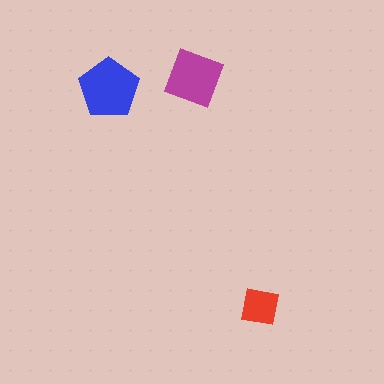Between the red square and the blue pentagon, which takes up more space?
The blue pentagon.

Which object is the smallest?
The red square.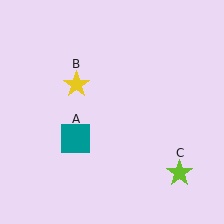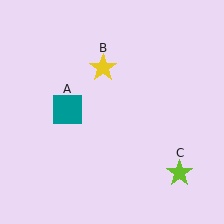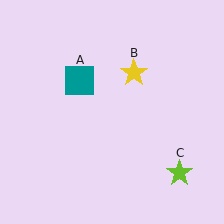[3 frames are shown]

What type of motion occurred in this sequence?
The teal square (object A), yellow star (object B) rotated clockwise around the center of the scene.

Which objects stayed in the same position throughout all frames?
Lime star (object C) remained stationary.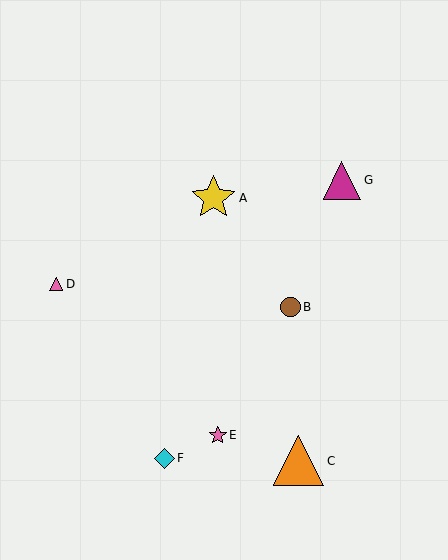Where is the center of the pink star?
The center of the pink star is at (218, 435).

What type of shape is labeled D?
Shape D is a pink triangle.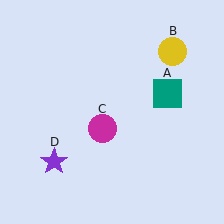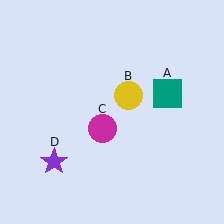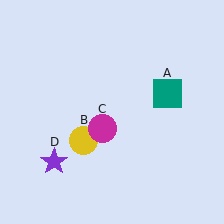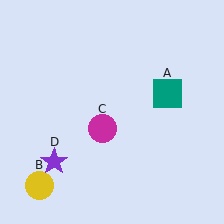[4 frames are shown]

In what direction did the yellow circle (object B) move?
The yellow circle (object B) moved down and to the left.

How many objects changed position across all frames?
1 object changed position: yellow circle (object B).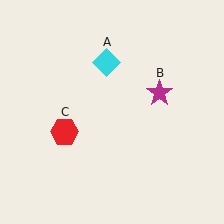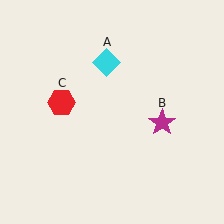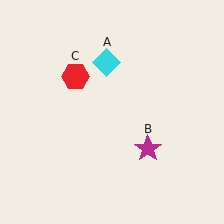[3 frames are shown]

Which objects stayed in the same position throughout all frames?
Cyan diamond (object A) remained stationary.